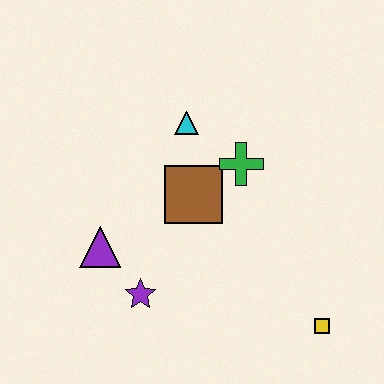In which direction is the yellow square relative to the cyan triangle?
The yellow square is below the cyan triangle.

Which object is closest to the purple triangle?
The purple star is closest to the purple triangle.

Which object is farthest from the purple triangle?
The yellow square is farthest from the purple triangle.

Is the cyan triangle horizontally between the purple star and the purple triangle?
No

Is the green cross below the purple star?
No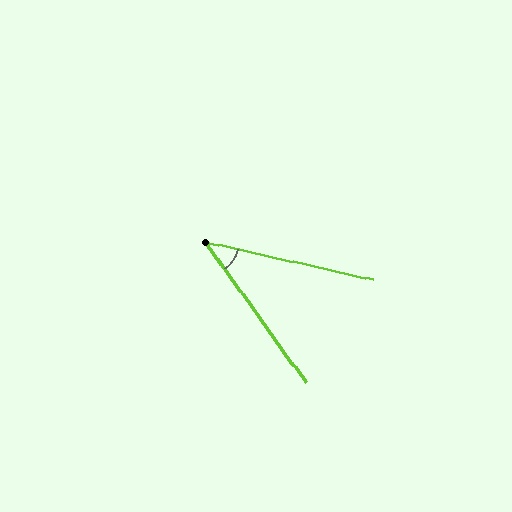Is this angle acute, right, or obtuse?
It is acute.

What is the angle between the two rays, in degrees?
Approximately 42 degrees.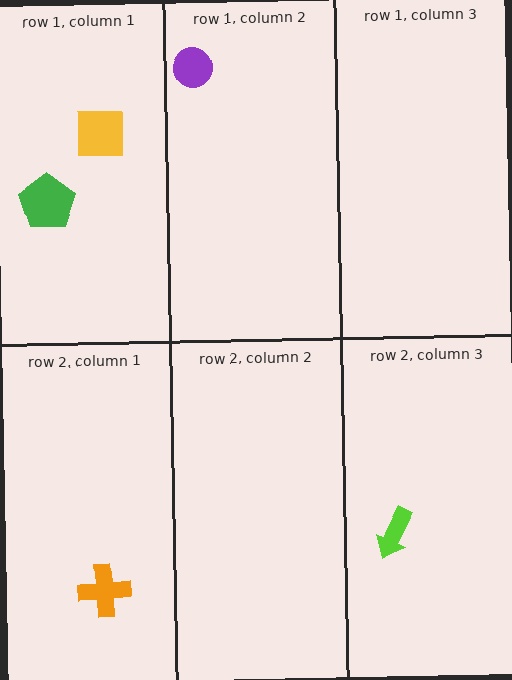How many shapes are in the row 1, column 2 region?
1.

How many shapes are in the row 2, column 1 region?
1.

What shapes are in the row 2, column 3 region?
The lime arrow.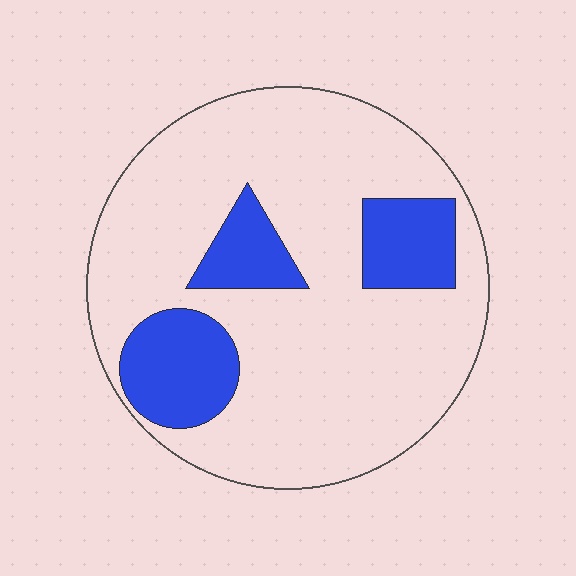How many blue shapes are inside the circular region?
3.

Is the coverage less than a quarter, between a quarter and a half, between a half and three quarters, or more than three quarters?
Less than a quarter.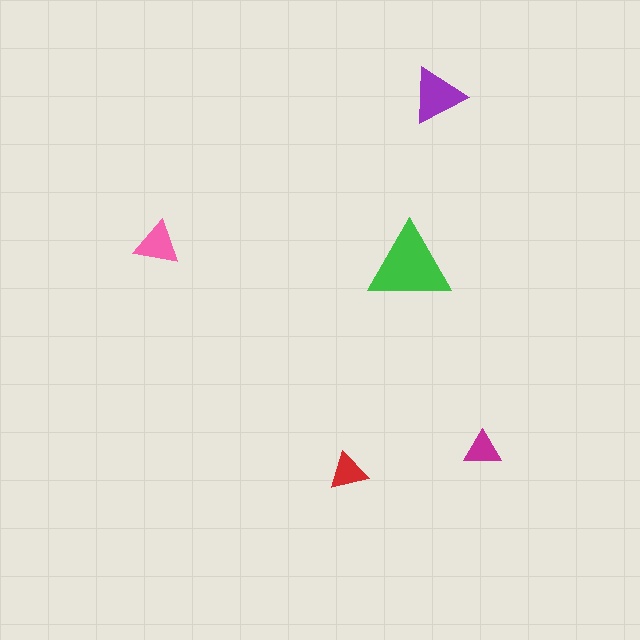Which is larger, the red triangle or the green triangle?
The green one.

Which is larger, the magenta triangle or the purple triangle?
The purple one.